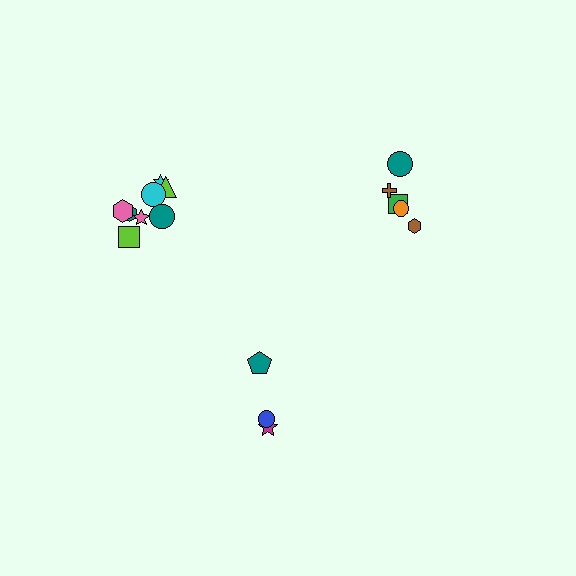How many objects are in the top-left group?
There are 8 objects.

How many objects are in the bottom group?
There are 3 objects.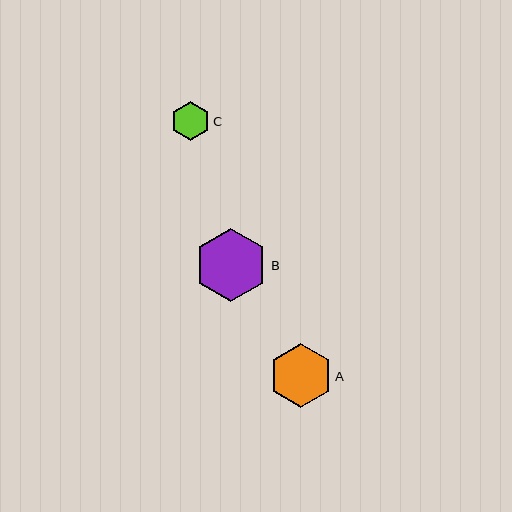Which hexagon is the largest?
Hexagon B is the largest with a size of approximately 74 pixels.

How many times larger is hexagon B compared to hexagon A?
Hexagon B is approximately 1.2 times the size of hexagon A.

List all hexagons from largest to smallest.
From largest to smallest: B, A, C.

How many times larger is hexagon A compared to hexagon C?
Hexagon A is approximately 1.6 times the size of hexagon C.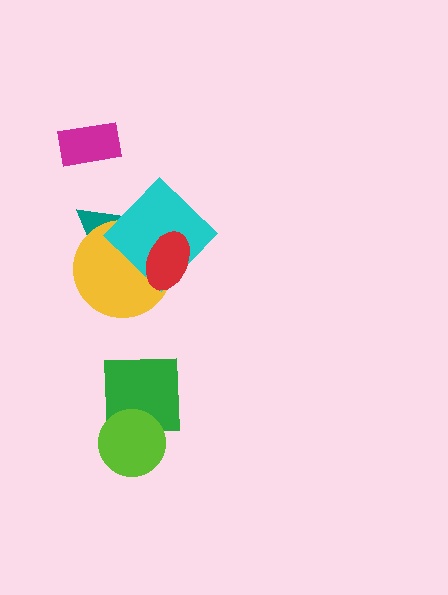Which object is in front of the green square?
The lime circle is in front of the green square.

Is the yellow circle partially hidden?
Yes, it is partially covered by another shape.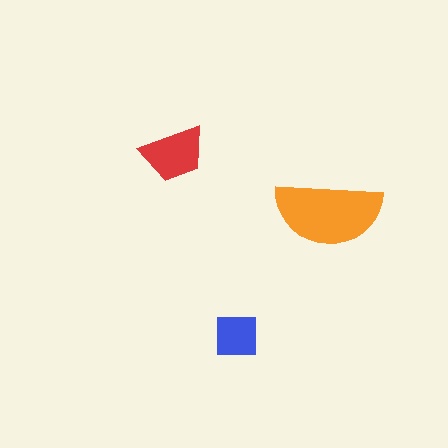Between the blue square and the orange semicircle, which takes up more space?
The orange semicircle.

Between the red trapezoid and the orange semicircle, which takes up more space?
The orange semicircle.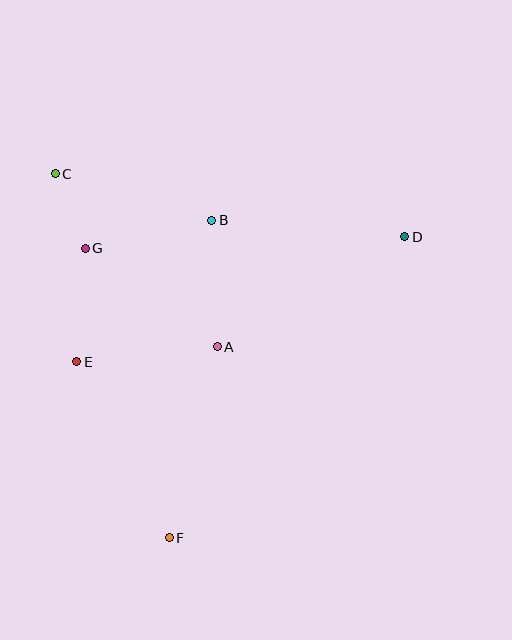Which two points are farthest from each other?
Points D and F are farthest from each other.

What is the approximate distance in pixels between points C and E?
The distance between C and E is approximately 189 pixels.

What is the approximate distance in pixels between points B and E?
The distance between B and E is approximately 195 pixels.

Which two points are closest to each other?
Points C and G are closest to each other.